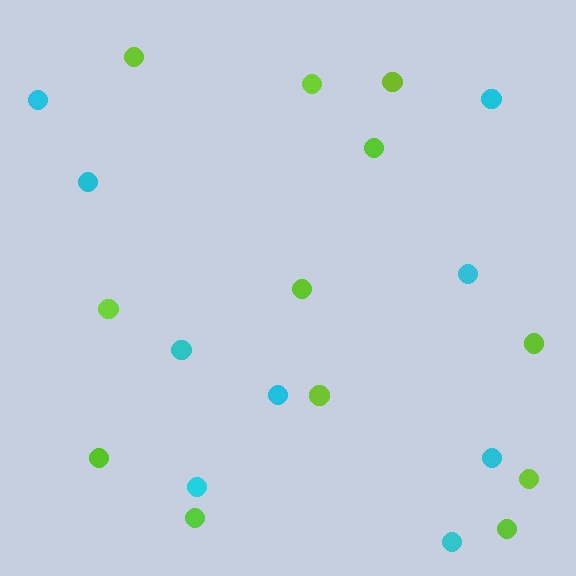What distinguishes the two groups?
There are 2 groups: one group of cyan circles (9) and one group of lime circles (12).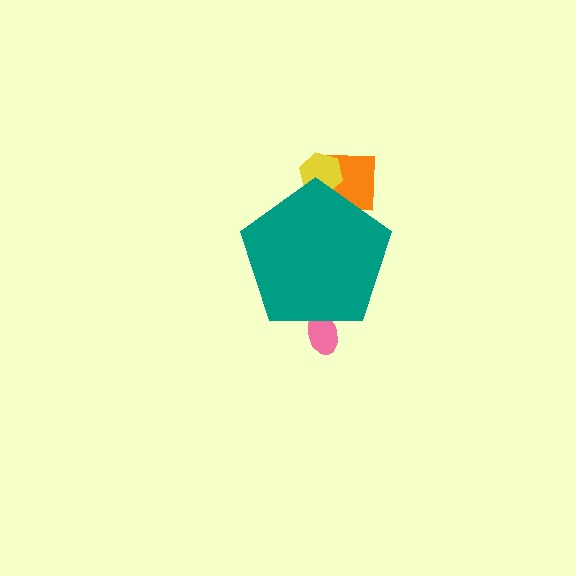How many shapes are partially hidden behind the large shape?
3 shapes are partially hidden.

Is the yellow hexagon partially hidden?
Yes, the yellow hexagon is partially hidden behind the teal pentagon.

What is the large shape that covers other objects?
A teal pentagon.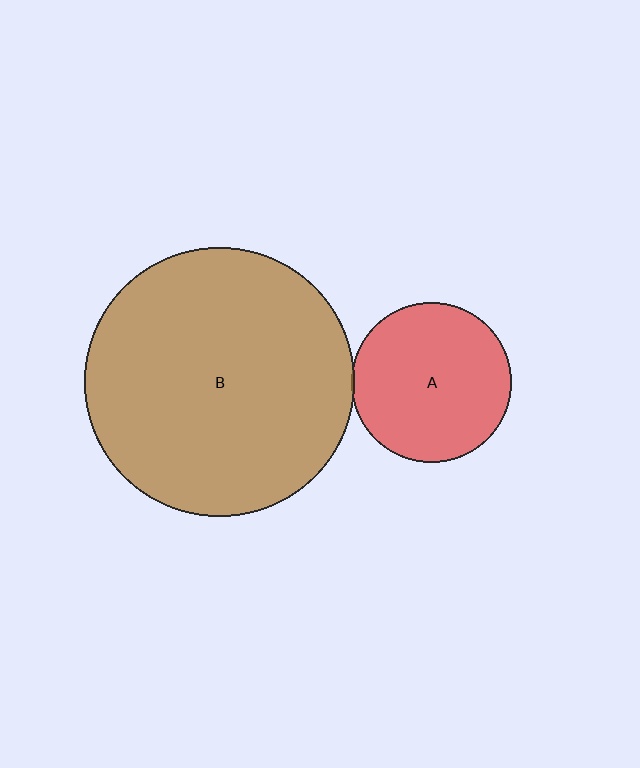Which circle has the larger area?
Circle B (brown).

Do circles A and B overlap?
Yes.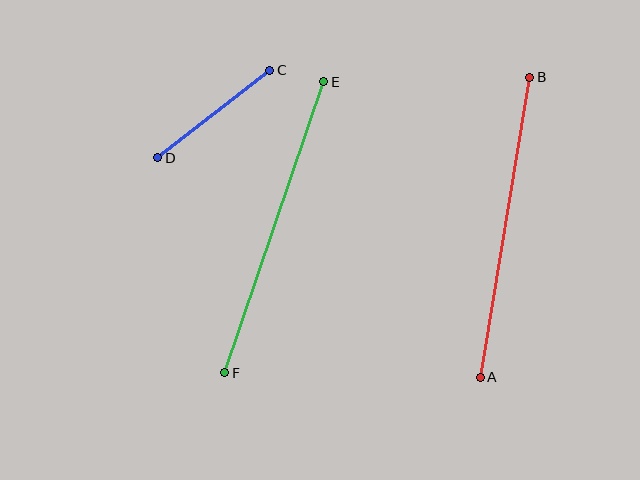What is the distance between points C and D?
The distance is approximately 142 pixels.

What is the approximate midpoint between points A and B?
The midpoint is at approximately (505, 227) pixels.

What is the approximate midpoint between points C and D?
The midpoint is at approximately (214, 114) pixels.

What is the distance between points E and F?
The distance is approximately 307 pixels.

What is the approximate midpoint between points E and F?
The midpoint is at approximately (274, 227) pixels.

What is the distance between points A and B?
The distance is approximately 305 pixels.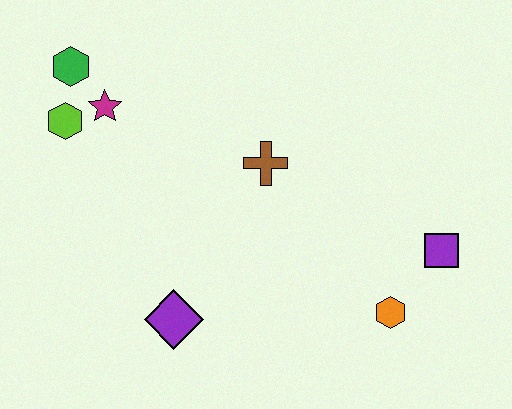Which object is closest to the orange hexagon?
The purple square is closest to the orange hexagon.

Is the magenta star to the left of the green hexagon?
No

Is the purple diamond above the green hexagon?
No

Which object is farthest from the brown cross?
The green hexagon is farthest from the brown cross.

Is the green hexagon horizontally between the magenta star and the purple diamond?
No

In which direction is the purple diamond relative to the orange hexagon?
The purple diamond is to the left of the orange hexagon.